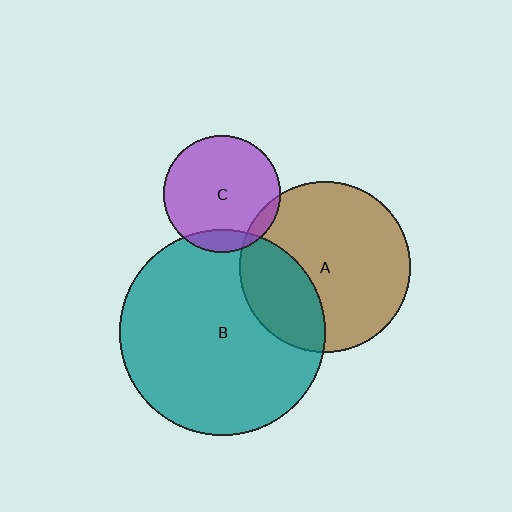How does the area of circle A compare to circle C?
Approximately 2.1 times.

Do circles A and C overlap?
Yes.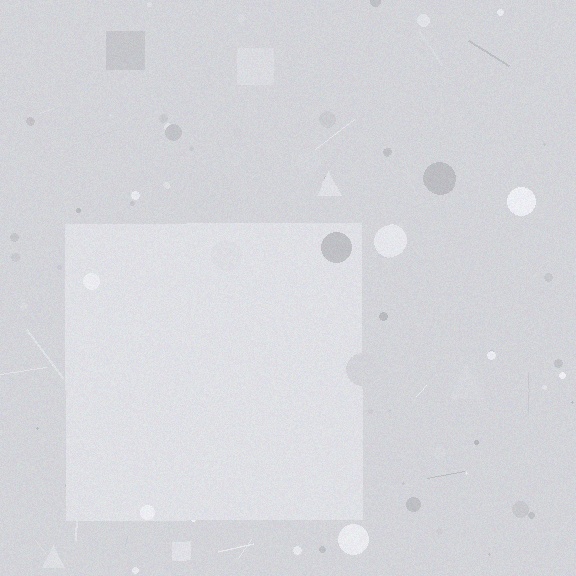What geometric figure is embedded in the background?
A square is embedded in the background.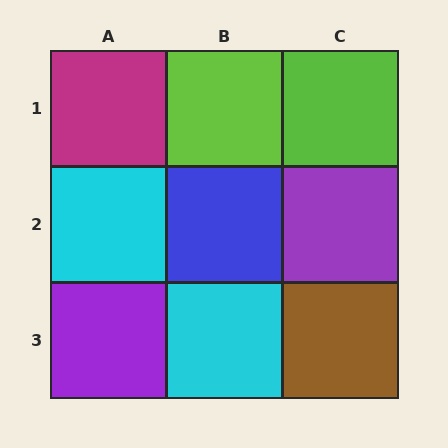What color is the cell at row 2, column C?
Purple.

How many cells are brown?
1 cell is brown.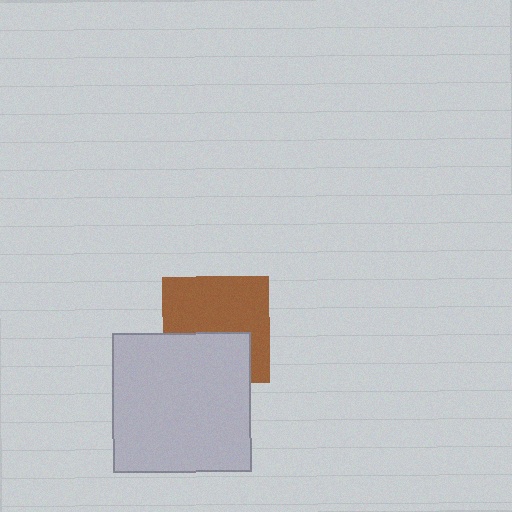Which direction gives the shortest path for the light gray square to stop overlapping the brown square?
Moving down gives the shortest separation.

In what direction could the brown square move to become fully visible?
The brown square could move up. That would shift it out from behind the light gray square entirely.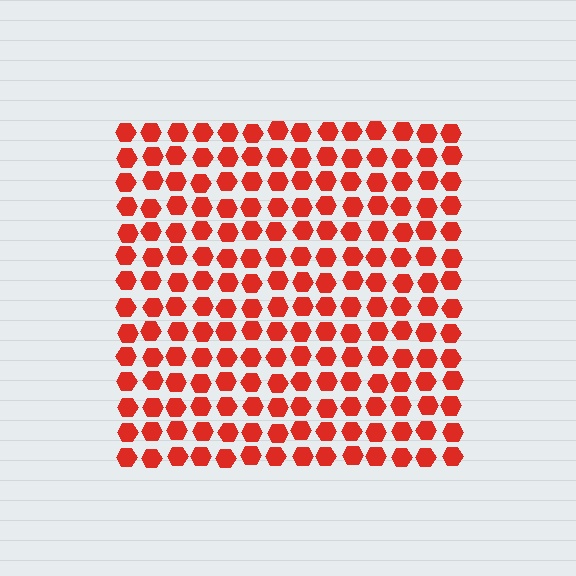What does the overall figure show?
The overall figure shows a square.